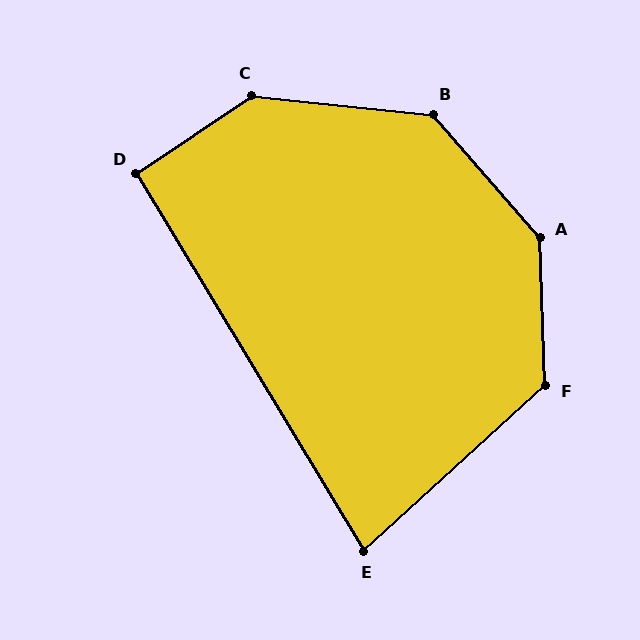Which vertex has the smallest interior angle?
E, at approximately 79 degrees.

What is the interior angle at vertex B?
Approximately 137 degrees (obtuse).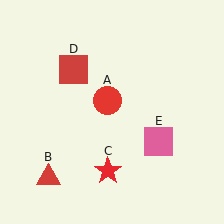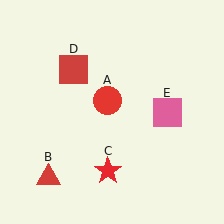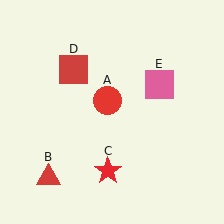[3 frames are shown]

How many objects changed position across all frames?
1 object changed position: pink square (object E).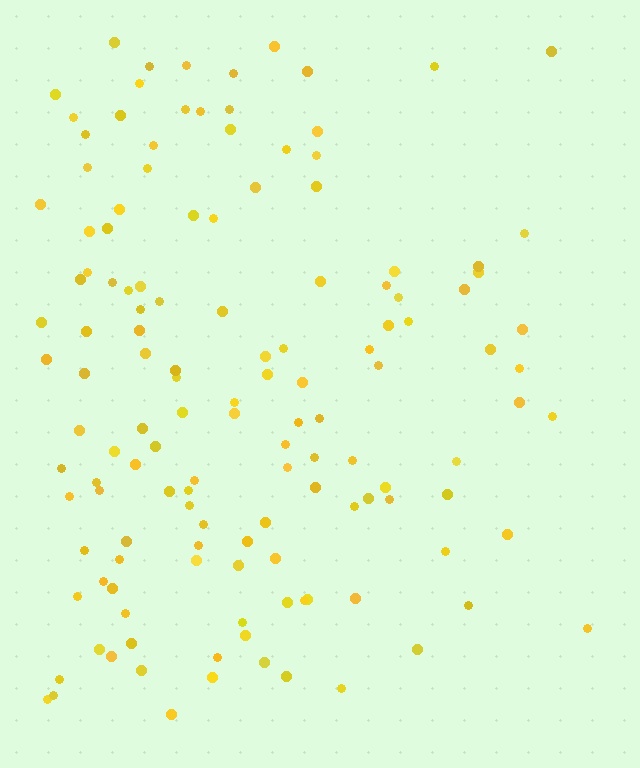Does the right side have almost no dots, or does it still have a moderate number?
Still a moderate number, just noticeably fewer than the left.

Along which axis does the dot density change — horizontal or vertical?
Horizontal.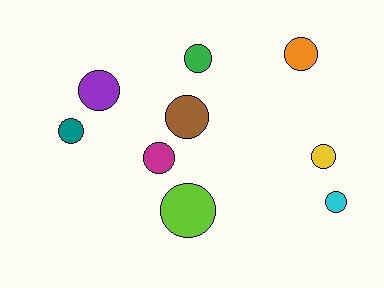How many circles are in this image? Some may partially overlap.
There are 9 circles.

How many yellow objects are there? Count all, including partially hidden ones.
There is 1 yellow object.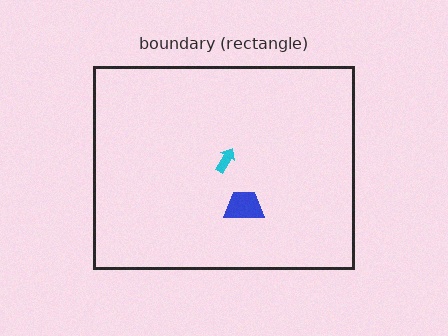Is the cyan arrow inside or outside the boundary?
Inside.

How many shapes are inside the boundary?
2 inside, 0 outside.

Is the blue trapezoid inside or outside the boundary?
Inside.